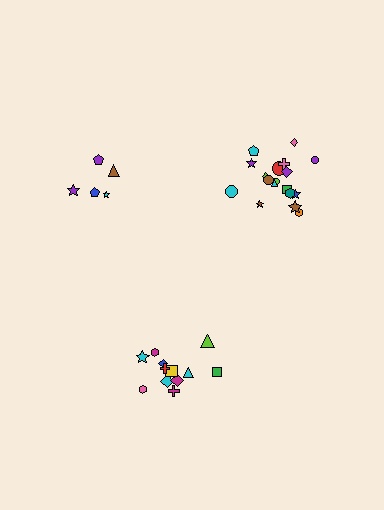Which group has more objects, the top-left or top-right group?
The top-right group.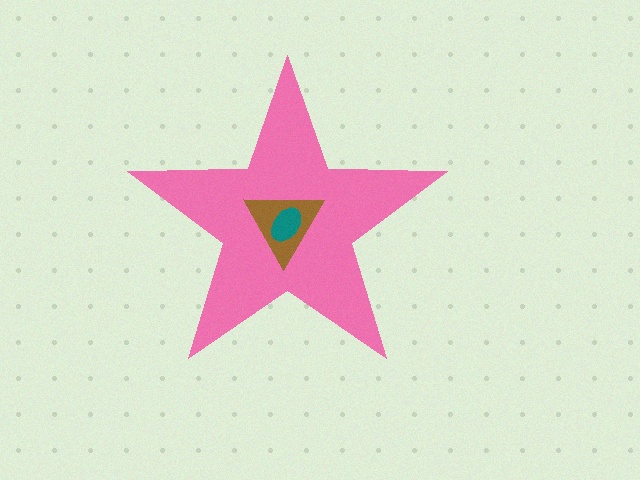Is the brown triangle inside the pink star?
Yes.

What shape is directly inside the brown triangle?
The teal ellipse.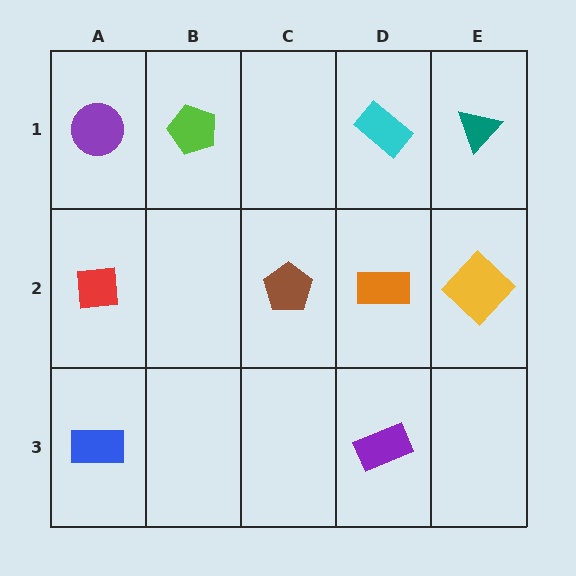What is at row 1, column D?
A cyan rectangle.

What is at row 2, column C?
A brown pentagon.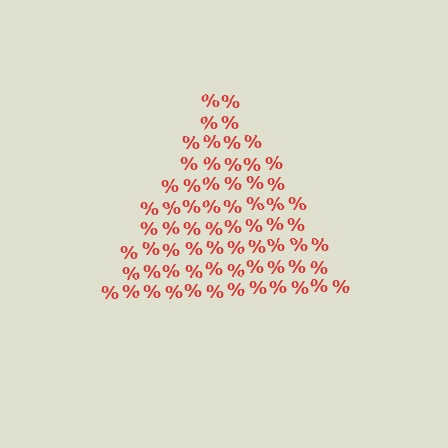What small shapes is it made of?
It is made of small percent signs.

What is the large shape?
The large shape is a triangle.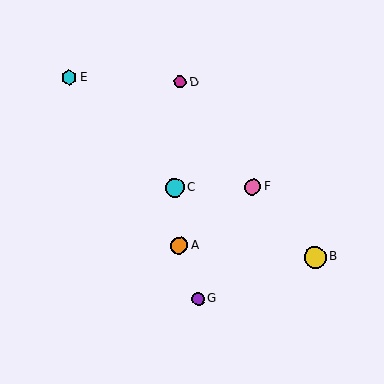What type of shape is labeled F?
Shape F is a pink circle.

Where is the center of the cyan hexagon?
The center of the cyan hexagon is at (69, 78).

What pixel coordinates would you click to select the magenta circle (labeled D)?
Click at (180, 82) to select the magenta circle D.